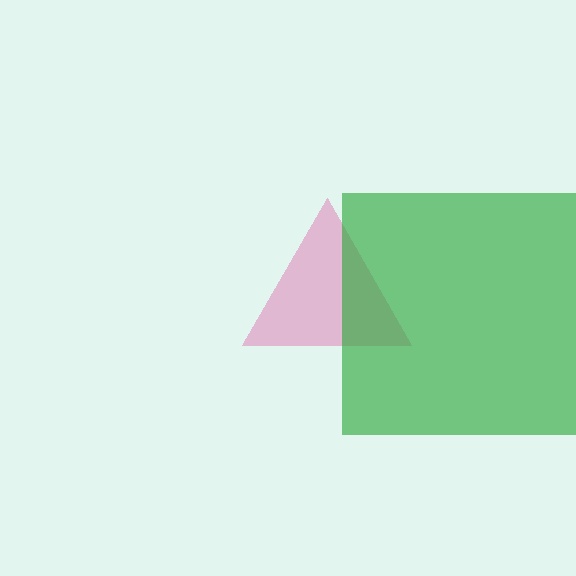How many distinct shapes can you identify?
There are 2 distinct shapes: a pink triangle, a green square.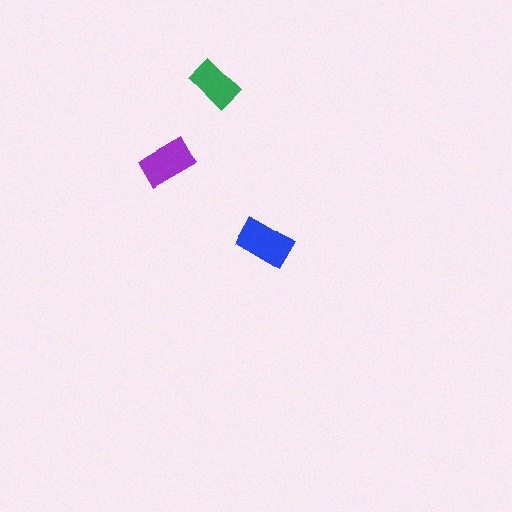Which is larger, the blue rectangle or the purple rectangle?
The blue one.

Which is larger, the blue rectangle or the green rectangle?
The blue one.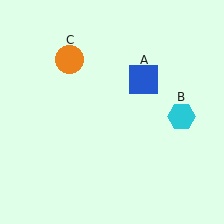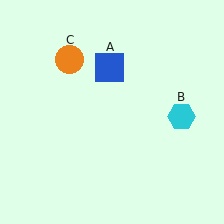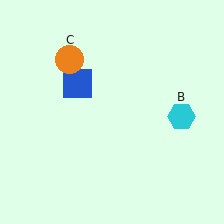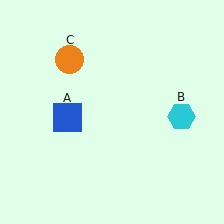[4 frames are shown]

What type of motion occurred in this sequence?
The blue square (object A) rotated counterclockwise around the center of the scene.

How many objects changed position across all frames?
1 object changed position: blue square (object A).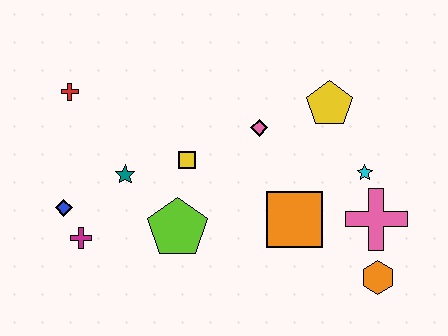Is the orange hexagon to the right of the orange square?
Yes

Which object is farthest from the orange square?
The red cross is farthest from the orange square.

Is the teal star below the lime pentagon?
No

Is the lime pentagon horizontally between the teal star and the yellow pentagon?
Yes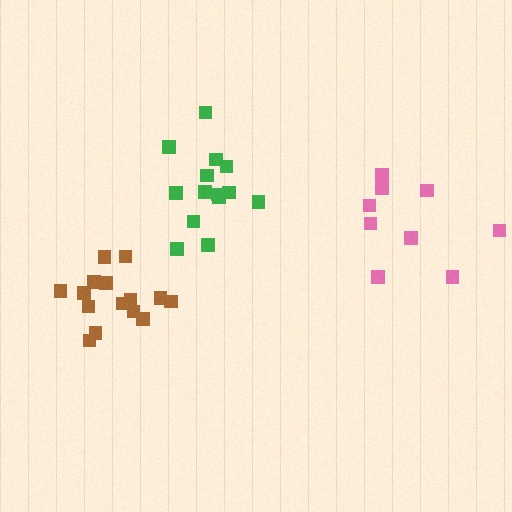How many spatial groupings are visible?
There are 3 spatial groupings.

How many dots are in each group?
Group 1: 14 dots, Group 2: 9 dots, Group 3: 15 dots (38 total).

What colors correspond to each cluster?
The clusters are colored: green, pink, brown.